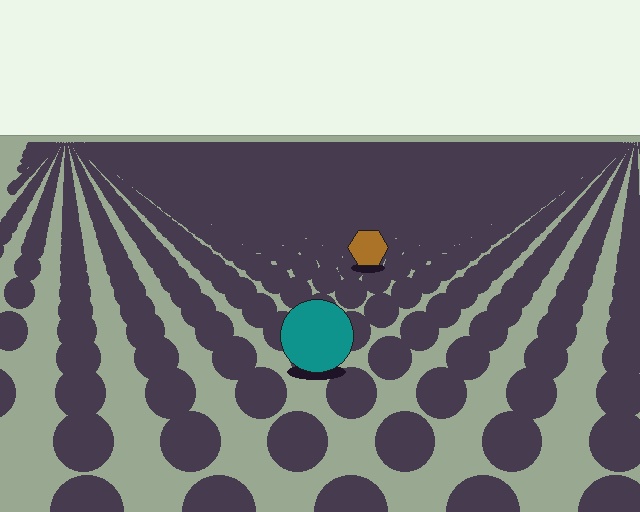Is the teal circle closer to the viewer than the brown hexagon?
Yes. The teal circle is closer — you can tell from the texture gradient: the ground texture is coarser near it.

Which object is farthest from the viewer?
The brown hexagon is farthest from the viewer. It appears smaller and the ground texture around it is denser.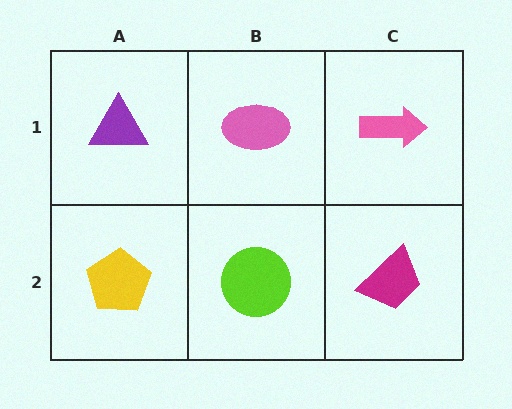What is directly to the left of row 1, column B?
A purple triangle.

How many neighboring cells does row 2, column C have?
2.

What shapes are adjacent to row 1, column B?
A lime circle (row 2, column B), a purple triangle (row 1, column A), a pink arrow (row 1, column C).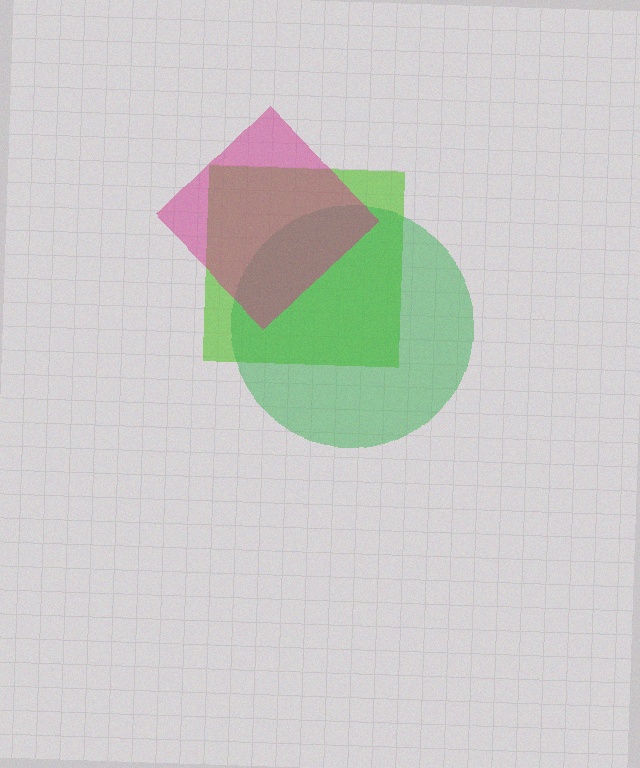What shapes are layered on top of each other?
The layered shapes are: a lime square, a green circle, a magenta diamond.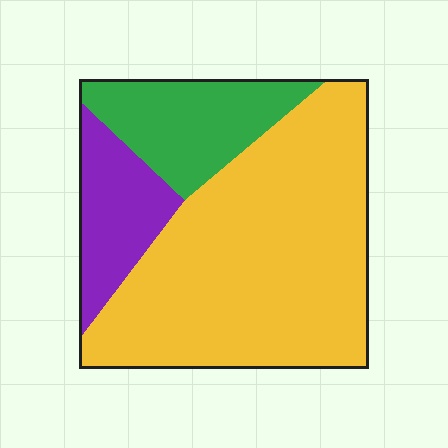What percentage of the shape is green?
Green covers 19% of the shape.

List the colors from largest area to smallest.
From largest to smallest: yellow, green, purple.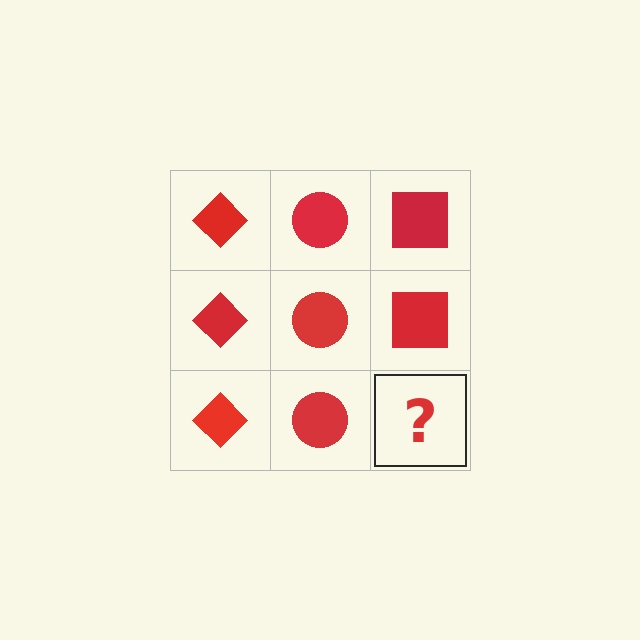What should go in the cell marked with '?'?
The missing cell should contain a red square.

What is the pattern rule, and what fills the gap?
The rule is that each column has a consistent shape. The gap should be filled with a red square.